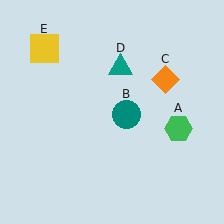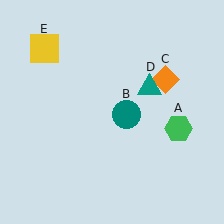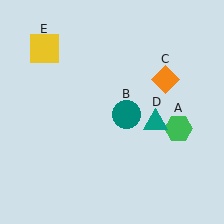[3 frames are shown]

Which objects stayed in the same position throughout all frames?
Green hexagon (object A) and teal circle (object B) and orange diamond (object C) and yellow square (object E) remained stationary.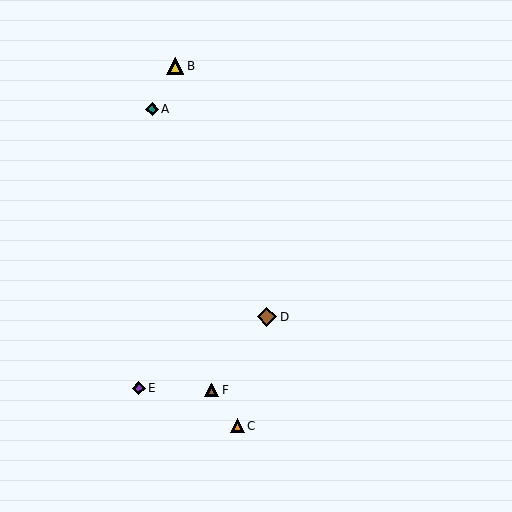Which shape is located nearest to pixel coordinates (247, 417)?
The orange triangle (labeled C) at (237, 426) is nearest to that location.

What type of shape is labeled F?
Shape F is a brown triangle.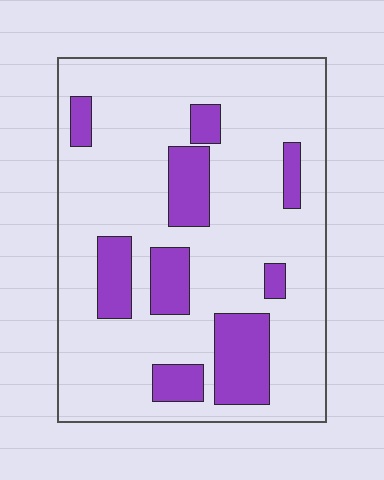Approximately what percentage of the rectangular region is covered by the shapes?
Approximately 20%.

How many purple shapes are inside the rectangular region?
9.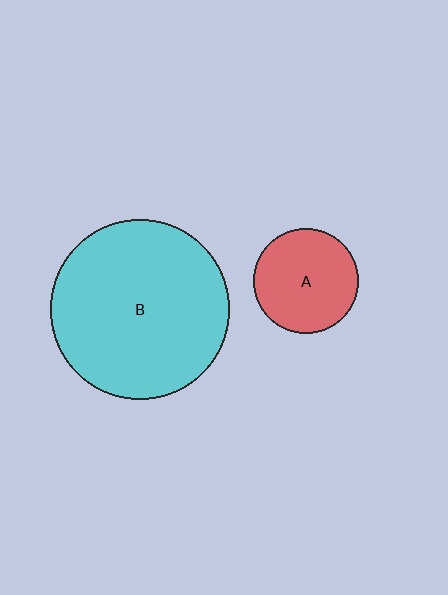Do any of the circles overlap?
No, none of the circles overlap.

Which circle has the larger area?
Circle B (cyan).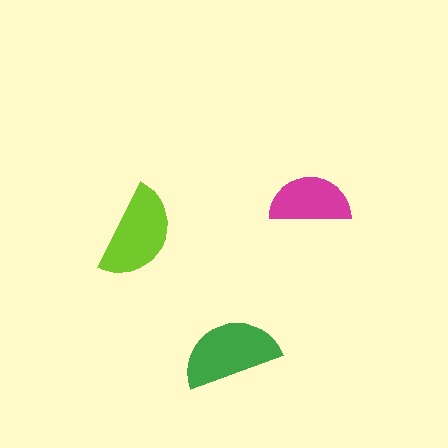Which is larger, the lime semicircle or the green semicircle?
The green one.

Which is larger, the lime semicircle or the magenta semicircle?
The lime one.